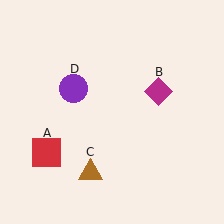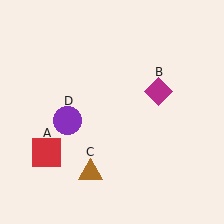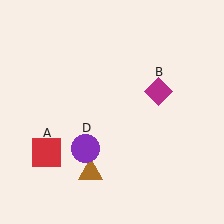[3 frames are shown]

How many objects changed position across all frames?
1 object changed position: purple circle (object D).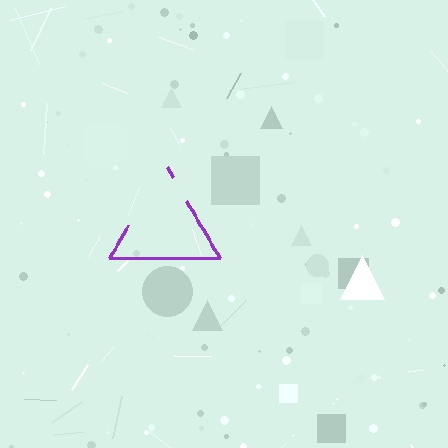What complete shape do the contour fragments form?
The contour fragments form a triangle.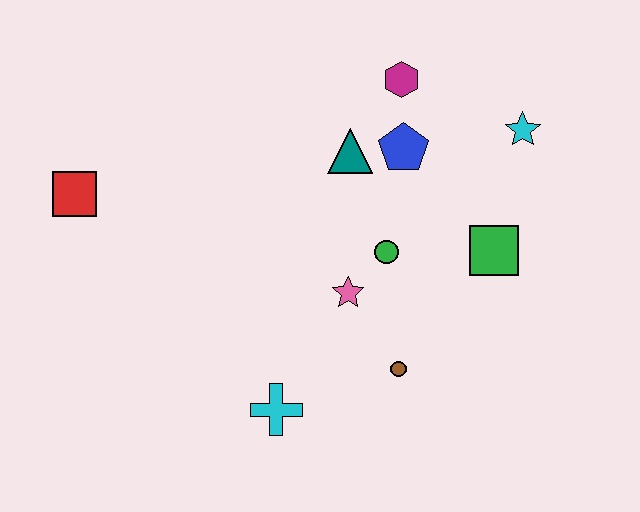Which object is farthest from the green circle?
The red square is farthest from the green circle.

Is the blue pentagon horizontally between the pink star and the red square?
No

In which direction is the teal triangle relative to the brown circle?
The teal triangle is above the brown circle.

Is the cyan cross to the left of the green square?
Yes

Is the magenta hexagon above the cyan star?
Yes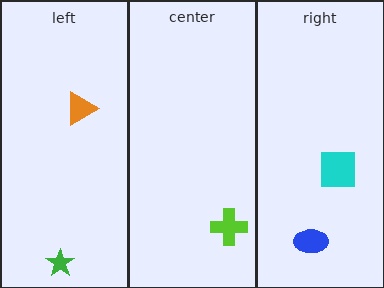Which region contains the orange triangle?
The left region.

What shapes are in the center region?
The lime cross.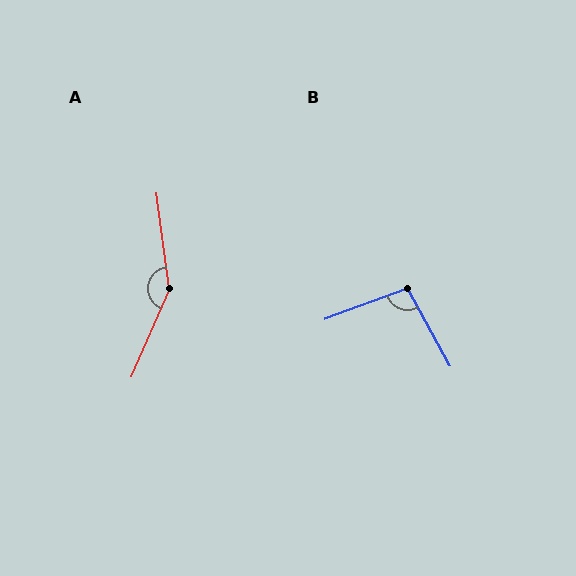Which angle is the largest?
A, at approximately 149 degrees.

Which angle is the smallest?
B, at approximately 98 degrees.